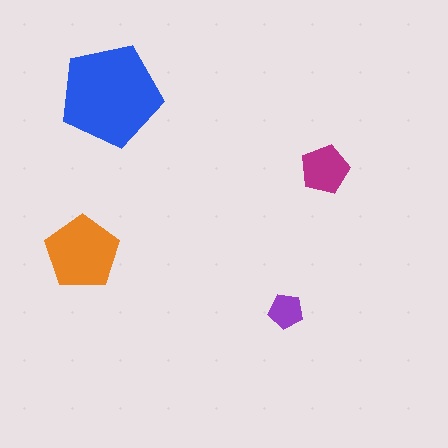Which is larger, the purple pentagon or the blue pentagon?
The blue one.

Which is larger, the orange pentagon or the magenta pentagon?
The orange one.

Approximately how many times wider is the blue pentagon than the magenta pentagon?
About 2 times wider.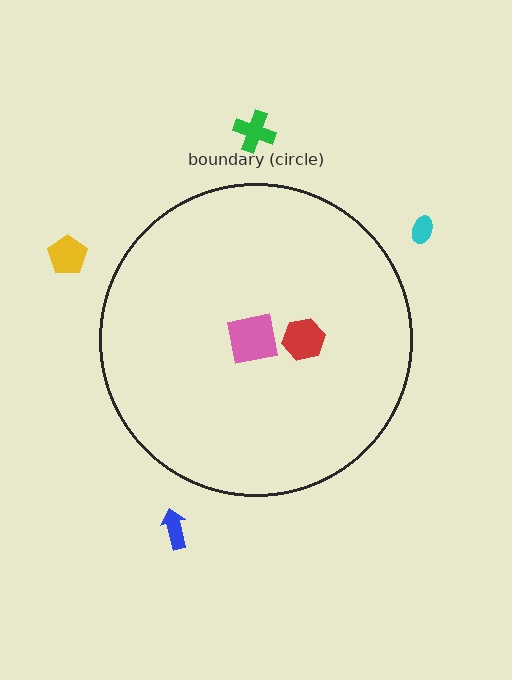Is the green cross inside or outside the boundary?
Outside.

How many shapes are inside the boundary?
2 inside, 4 outside.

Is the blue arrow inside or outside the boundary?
Outside.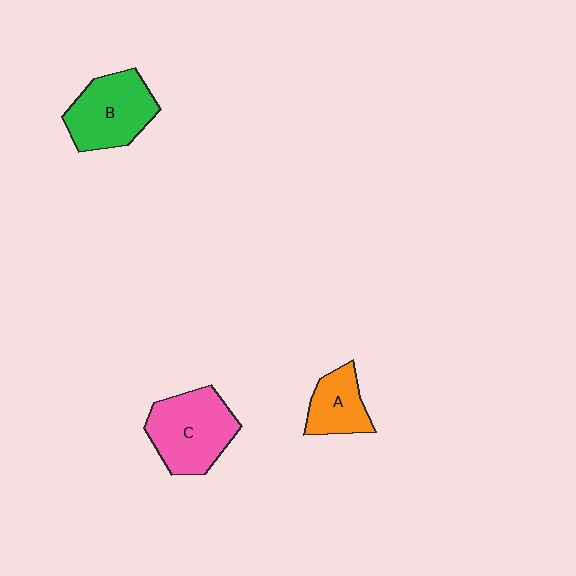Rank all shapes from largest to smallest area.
From largest to smallest: C (pink), B (green), A (orange).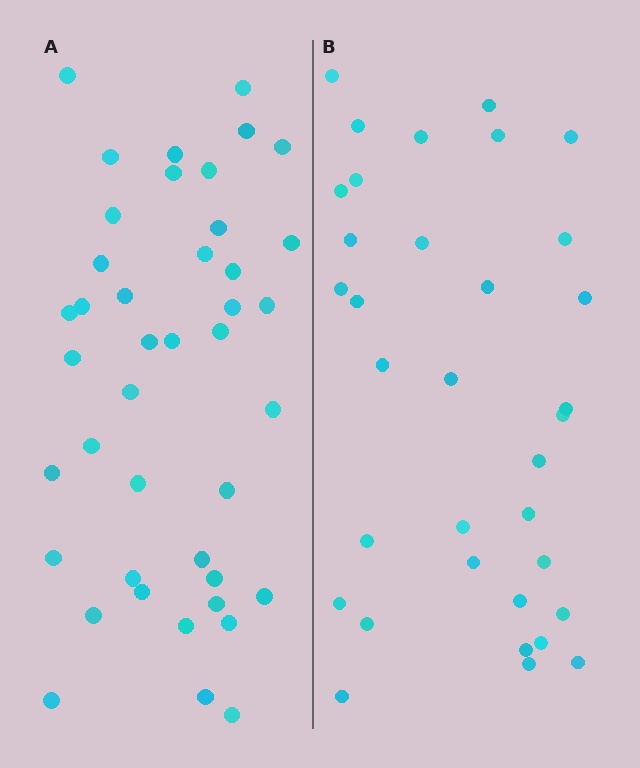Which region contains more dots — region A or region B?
Region A (the left region) has more dots.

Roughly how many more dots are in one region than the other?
Region A has roughly 8 or so more dots than region B.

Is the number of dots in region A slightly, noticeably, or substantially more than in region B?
Region A has only slightly more — the two regions are fairly close. The ratio is roughly 1.2 to 1.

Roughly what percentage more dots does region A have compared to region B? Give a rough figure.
About 25% more.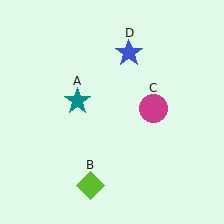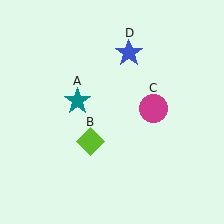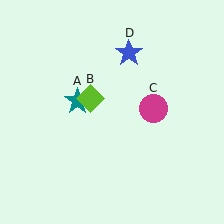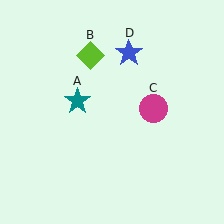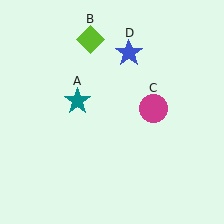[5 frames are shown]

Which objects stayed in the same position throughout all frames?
Teal star (object A) and magenta circle (object C) and blue star (object D) remained stationary.